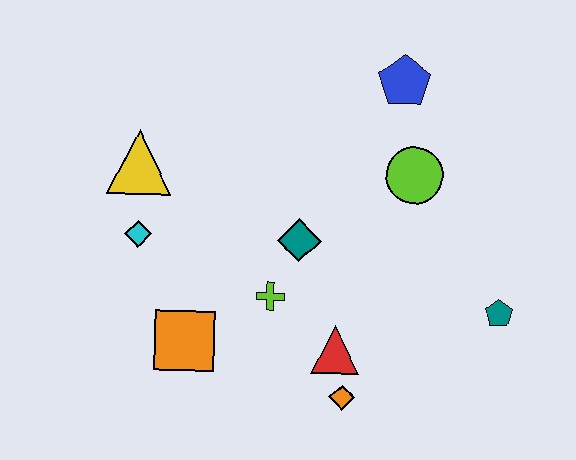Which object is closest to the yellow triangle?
The cyan diamond is closest to the yellow triangle.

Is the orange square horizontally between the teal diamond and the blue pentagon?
No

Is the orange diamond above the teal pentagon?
No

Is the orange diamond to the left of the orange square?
No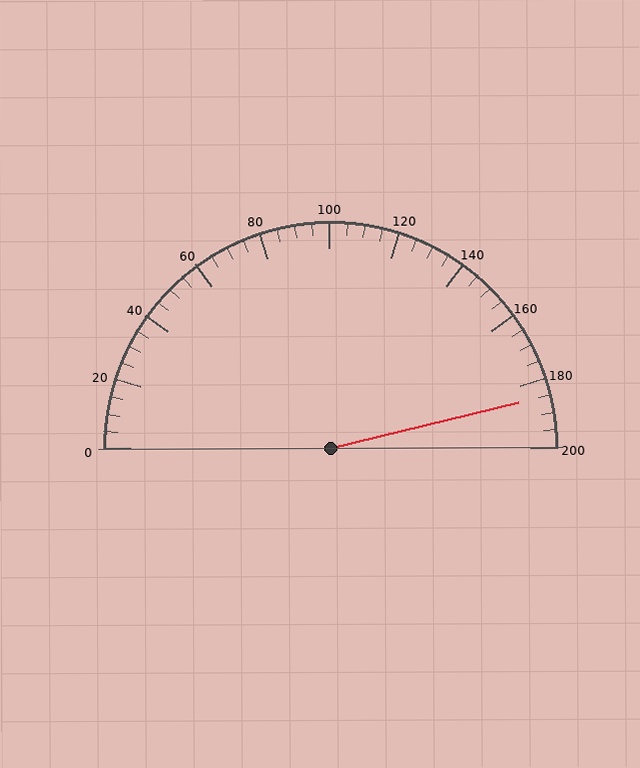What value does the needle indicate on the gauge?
The needle indicates approximately 185.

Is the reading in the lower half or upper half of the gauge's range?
The reading is in the upper half of the range (0 to 200).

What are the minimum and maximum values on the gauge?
The gauge ranges from 0 to 200.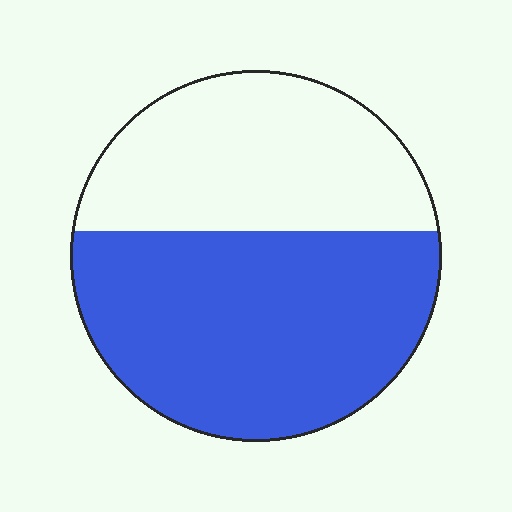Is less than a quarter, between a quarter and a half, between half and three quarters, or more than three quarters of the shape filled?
Between half and three quarters.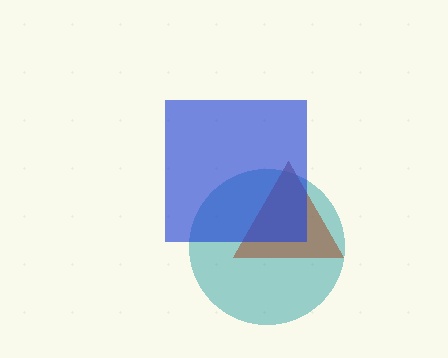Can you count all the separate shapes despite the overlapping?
Yes, there are 3 separate shapes.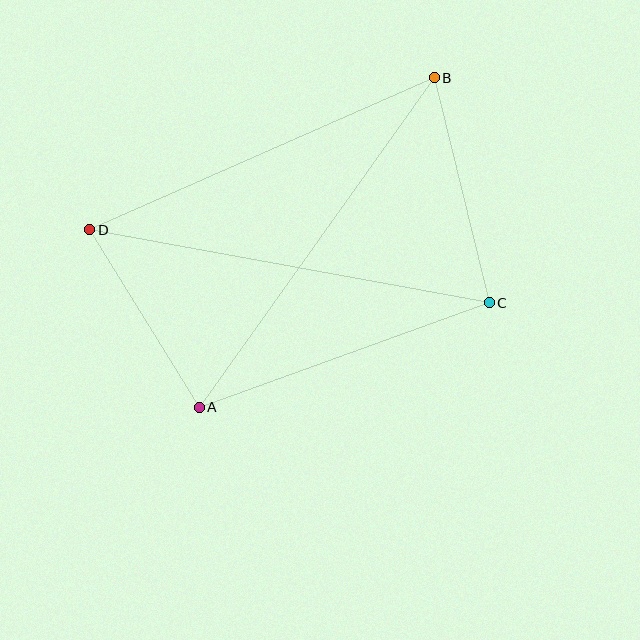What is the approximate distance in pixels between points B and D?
The distance between B and D is approximately 376 pixels.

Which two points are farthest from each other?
Points C and D are farthest from each other.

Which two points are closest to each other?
Points A and D are closest to each other.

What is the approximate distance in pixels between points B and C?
The distance between B and C is approximately 232 pixels.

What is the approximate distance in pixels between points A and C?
The distance between A and C is approximately 308 pixels.